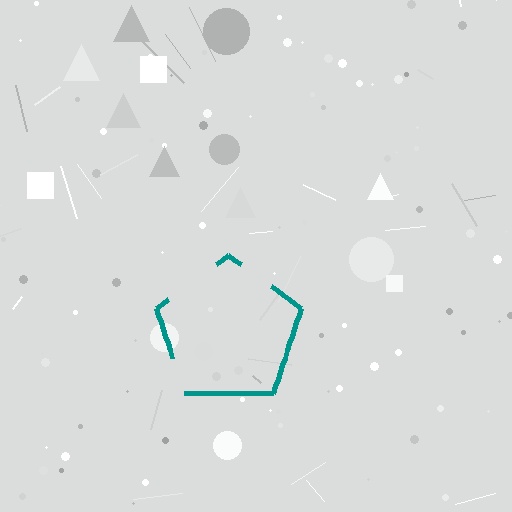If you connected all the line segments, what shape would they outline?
They would outline a pentagon.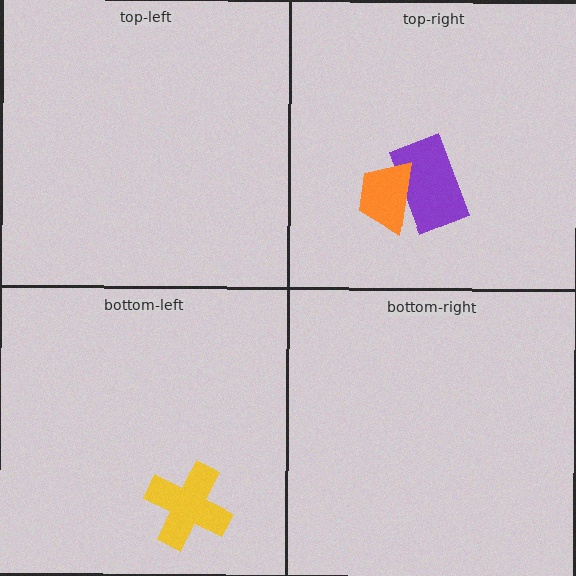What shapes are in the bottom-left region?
The yellow cross.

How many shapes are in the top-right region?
2.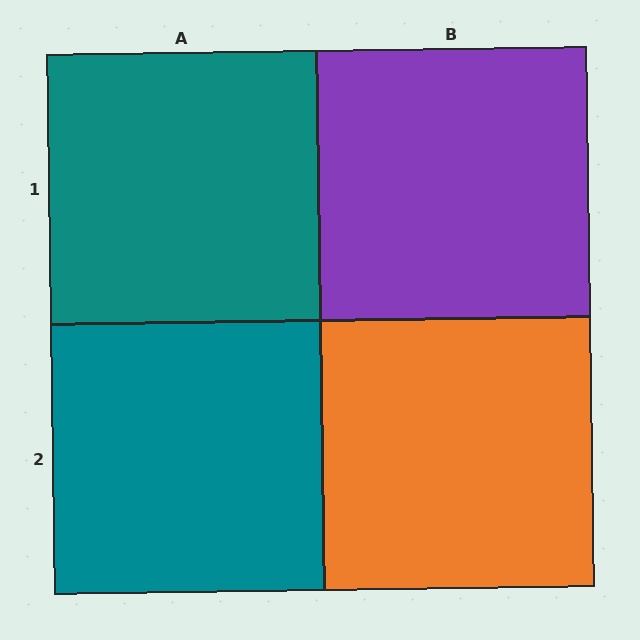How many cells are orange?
1 cell is orange.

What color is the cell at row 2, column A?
Teal.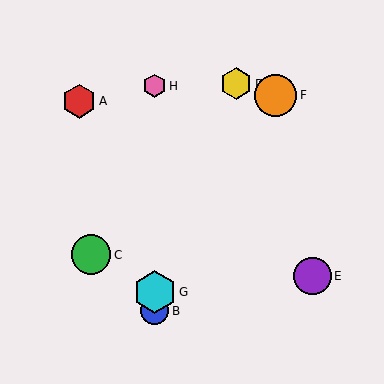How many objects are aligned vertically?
3 objects (B, G, H) are aligned vertically.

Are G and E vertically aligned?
No, G is at x≈155 and E is at x≈313.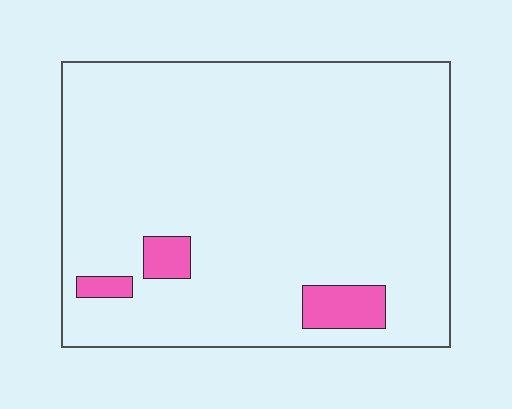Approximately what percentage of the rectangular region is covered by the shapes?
Approximately 5%.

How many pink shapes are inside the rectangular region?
3.